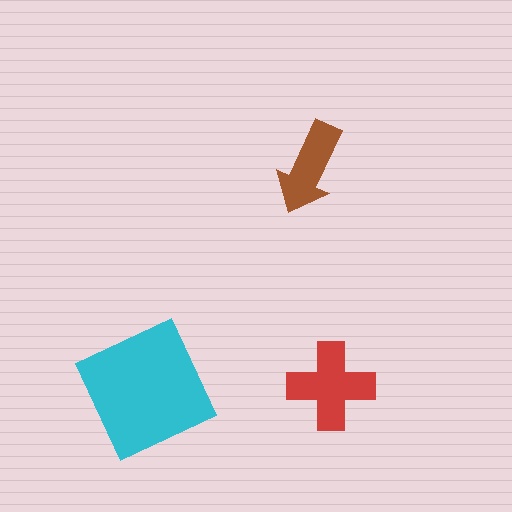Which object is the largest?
The cyan square.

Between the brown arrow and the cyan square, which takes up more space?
The cyan square.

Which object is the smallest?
The brown arrow.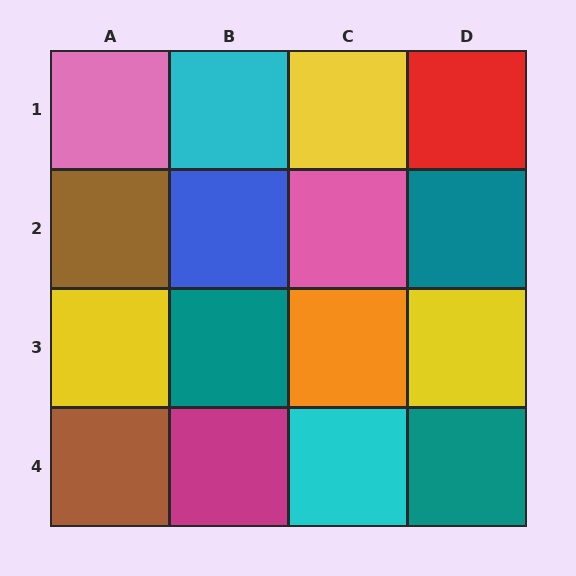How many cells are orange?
1 cell is orange.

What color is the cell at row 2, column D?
Teal.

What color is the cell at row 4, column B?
Magenta.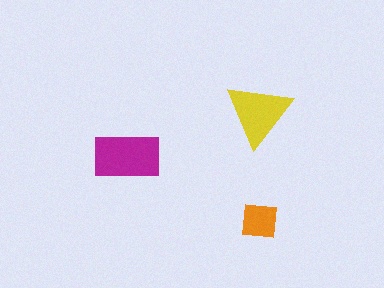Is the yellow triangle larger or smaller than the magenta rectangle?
Smaller.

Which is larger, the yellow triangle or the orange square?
The yellow triangle.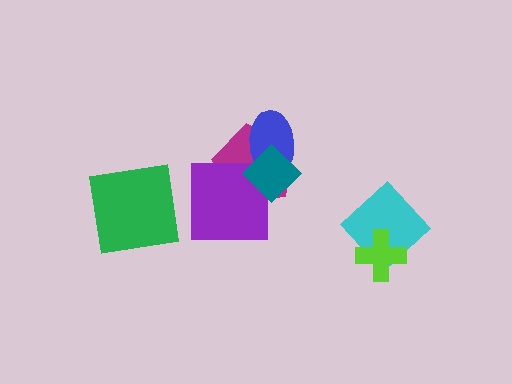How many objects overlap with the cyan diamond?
1 object overlaps with the cyan diamond.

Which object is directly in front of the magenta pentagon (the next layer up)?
The blue ellipse is directly in front of the magenta pentagon.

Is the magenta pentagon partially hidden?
Yes, it is partially covered by another shape.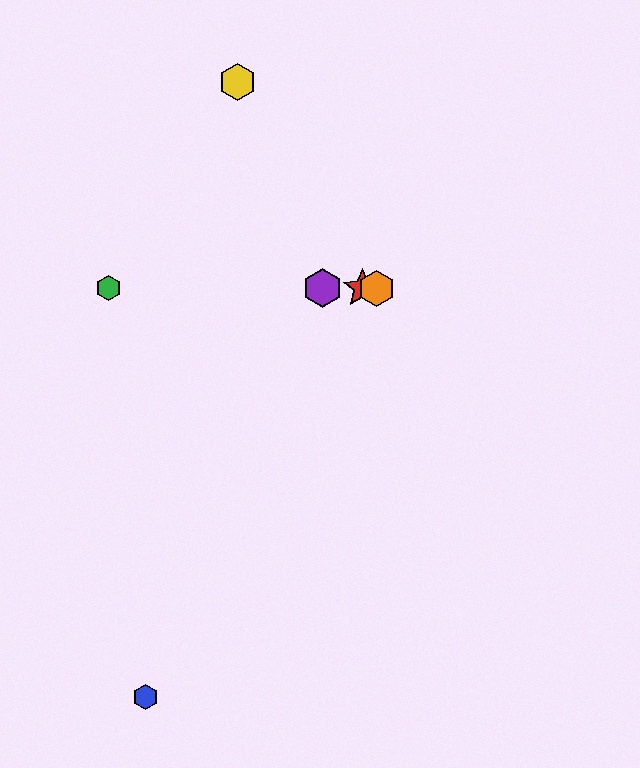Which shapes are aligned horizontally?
The red star, the green hexagon, the purple hexagon, the orange hexagon are aligned horizontally.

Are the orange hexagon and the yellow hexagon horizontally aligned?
No, the orange hexagon is at y≈288 and the yellow hexagon is at y≈82.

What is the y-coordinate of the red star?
The red star is at y≈288.